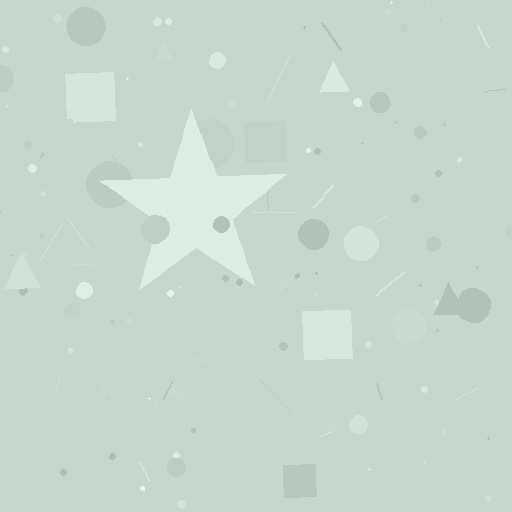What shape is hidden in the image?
A star is hidden in the image.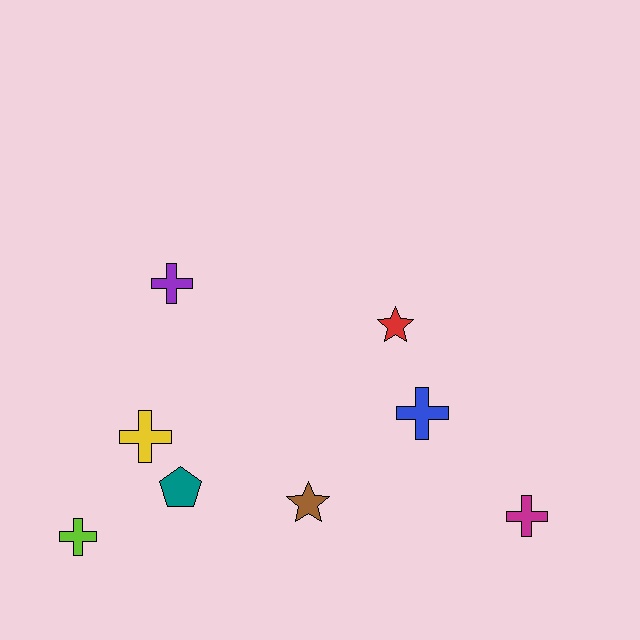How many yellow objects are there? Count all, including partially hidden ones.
There is 1 yellow object.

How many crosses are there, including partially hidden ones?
There are 5 crosses.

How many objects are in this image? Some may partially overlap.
There are 8 objects.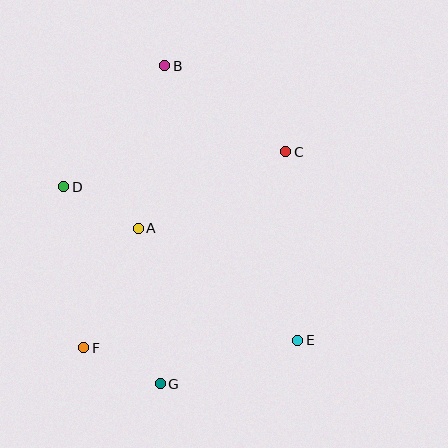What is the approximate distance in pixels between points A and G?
The distance between A and G is approximately 157 pixels.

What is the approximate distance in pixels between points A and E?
The distance between A and E is approximately 195 pixels.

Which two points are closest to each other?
Points F and G are closest to each other.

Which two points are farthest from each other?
Points B and G are farthest from each other.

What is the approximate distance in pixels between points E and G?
The distance between E and G is approximately 145 pixels.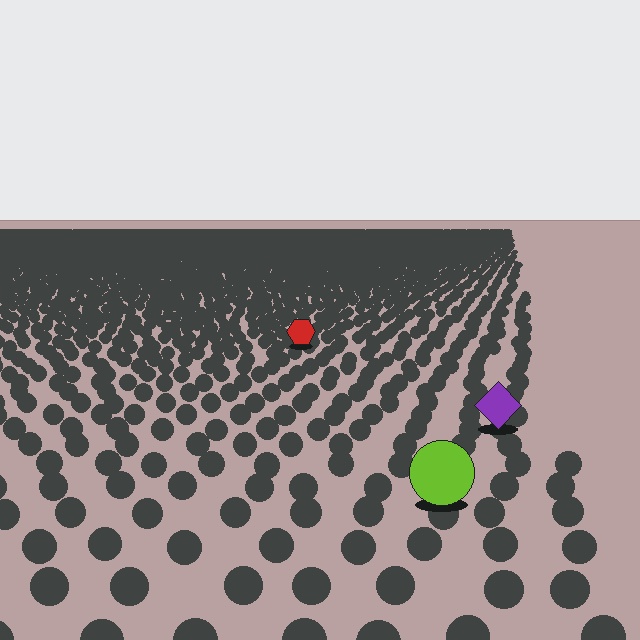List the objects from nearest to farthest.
From nearest to farthest: the lime circle, the purple diamond, the red hexagon.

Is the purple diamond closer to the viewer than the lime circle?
No. The lime circle is closer — you can tell from the texture gradient: the ground texture is coarser near it.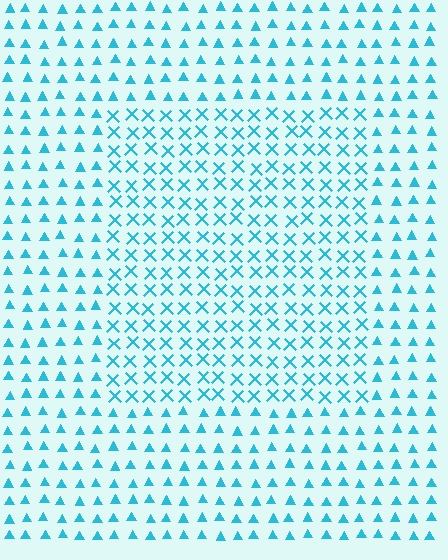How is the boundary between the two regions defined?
The boundary is defined by a change in element shape: X marks inside vs. triangles outside. All elements share the same color and spacing.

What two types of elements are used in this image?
The image uses X marks inside the rectangle region and triangles outside it.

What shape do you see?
I see a rectangle.